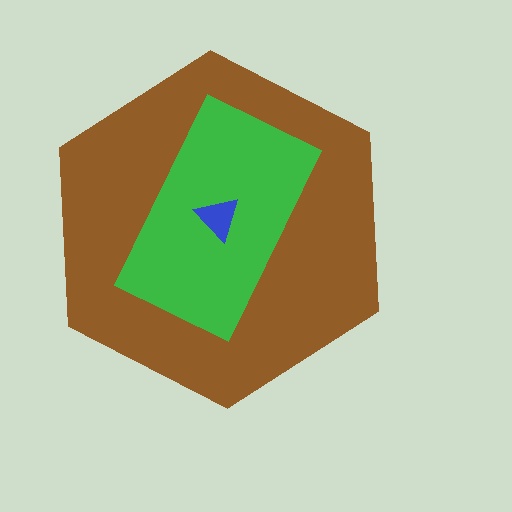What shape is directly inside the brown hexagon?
The green rectangle.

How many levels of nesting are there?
3.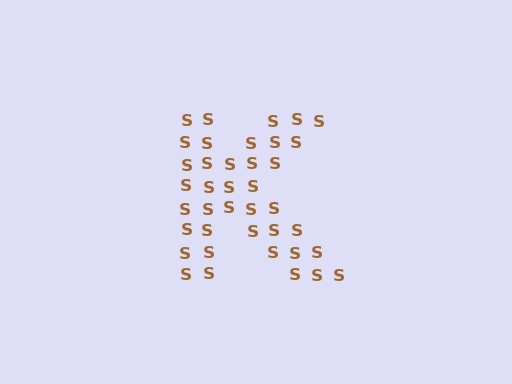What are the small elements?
The small elements are letter S's.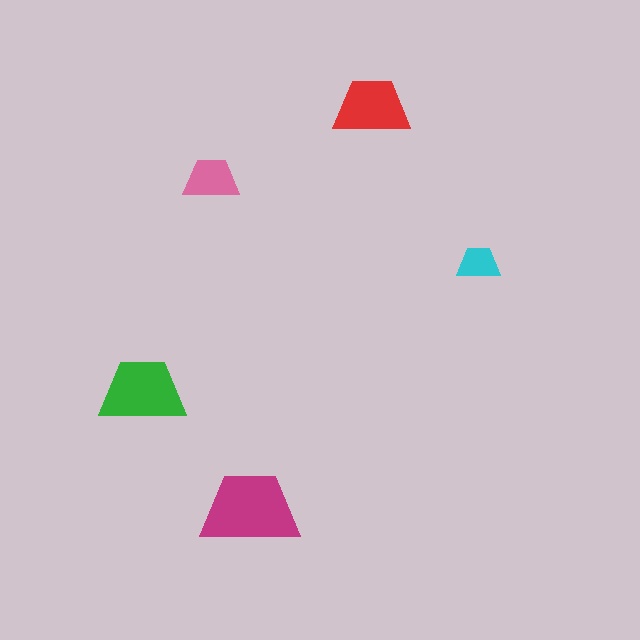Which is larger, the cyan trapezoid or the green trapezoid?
The green one.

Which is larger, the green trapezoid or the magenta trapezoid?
The magenta one.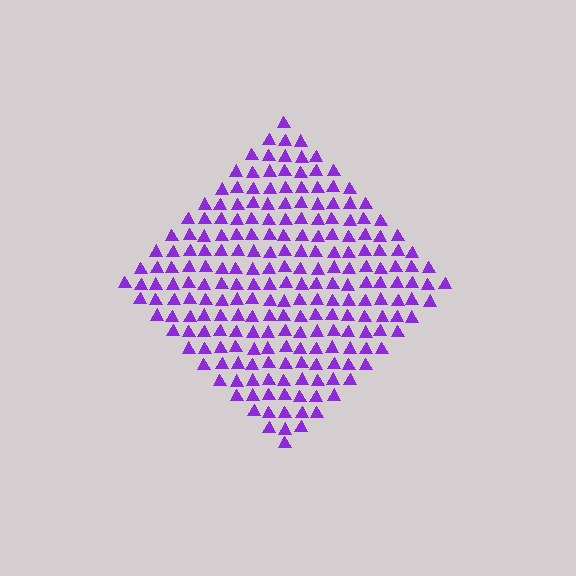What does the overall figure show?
The overall figure shows a diamond.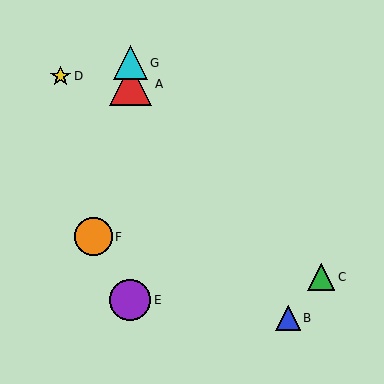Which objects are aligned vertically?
Objects A, E, G are aligned vertically.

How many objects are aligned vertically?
3 objects (A, E, G) are aligned vertically.